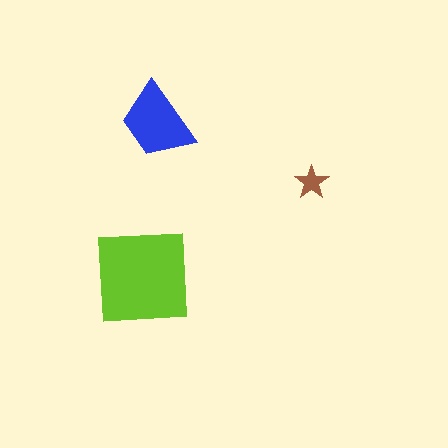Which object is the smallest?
The brown star.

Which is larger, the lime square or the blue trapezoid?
The lime square.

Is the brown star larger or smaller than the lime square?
Smaller.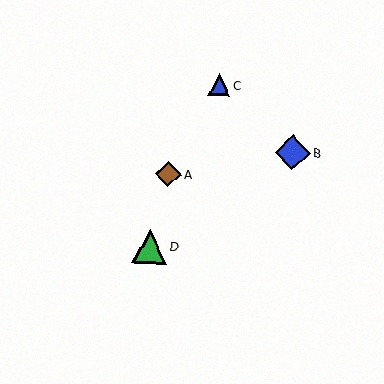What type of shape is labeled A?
Shape A is a brown diamond.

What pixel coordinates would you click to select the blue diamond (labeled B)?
Click at (293, 152) to select the blue diamond B.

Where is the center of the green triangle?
The center of the green triangle is at (150, 246).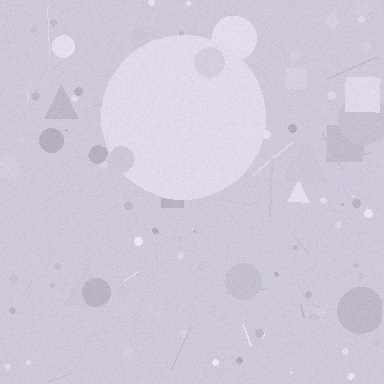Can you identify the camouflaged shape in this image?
The camouflaged shape is a circle.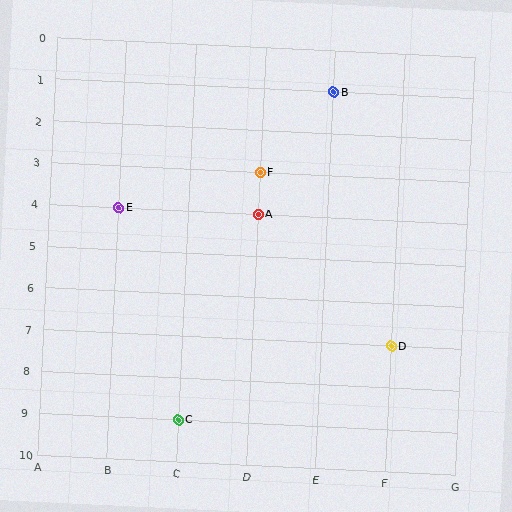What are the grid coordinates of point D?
Point D is at grid coordinates (F, 7).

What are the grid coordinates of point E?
Point E is at grid coordinates (B, 4).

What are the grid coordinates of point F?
Point F is at grid coordinates (D, 3).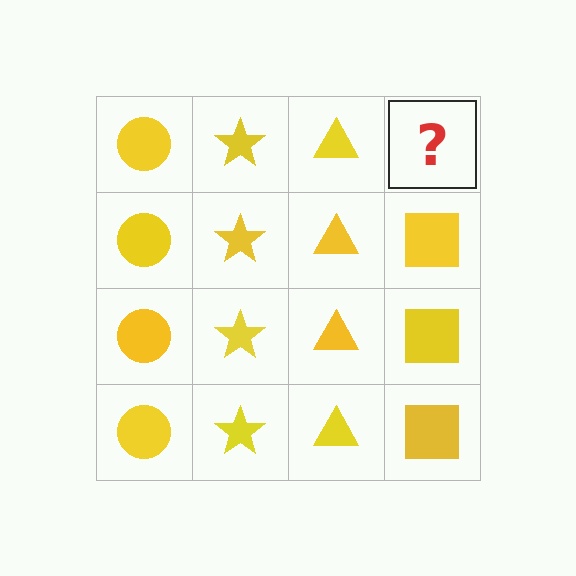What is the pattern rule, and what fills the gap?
The rule is that each column has a consistent shape. The gap should be filled with a yellow square.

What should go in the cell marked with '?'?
The missing cell should contain a yellow square.